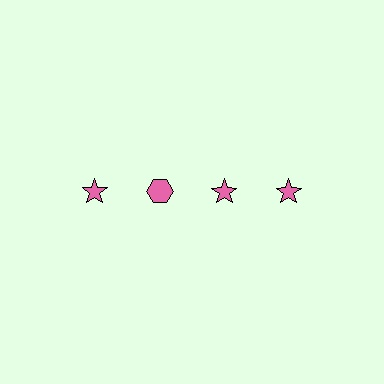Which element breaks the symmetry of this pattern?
The pink hexagon in the top row, second from left column breaks the symmetry. All other shapes are pink stars.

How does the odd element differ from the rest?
It has a different shape: hexagon instead of star.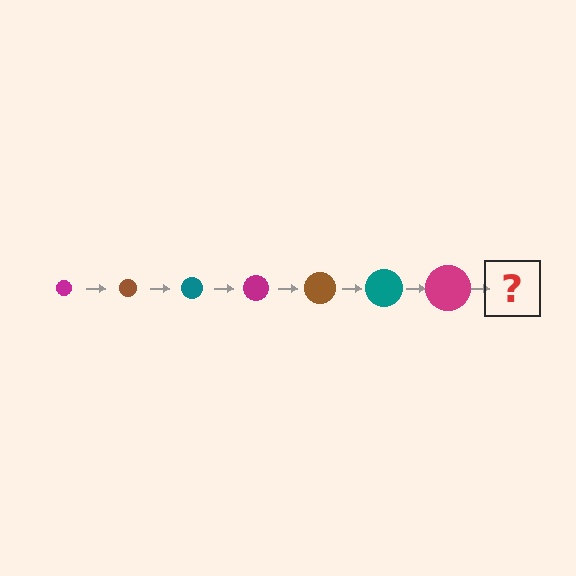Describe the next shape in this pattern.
It should be a brown circle, larger than the previous one.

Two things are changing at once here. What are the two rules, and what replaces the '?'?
The two rules are that the circle grows larger each step and the color cycles through magenta, brown, and teal. The '?' should be a brown circle, larger than the previous one.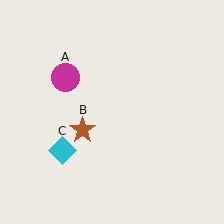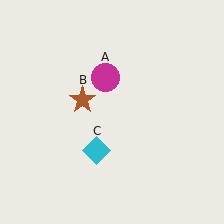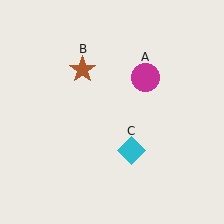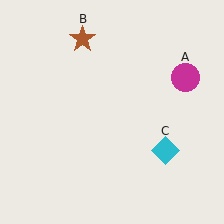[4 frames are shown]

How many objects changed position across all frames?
3 objects changed position: magenta circle (object A), brown star (object B), cyan diamond (object C).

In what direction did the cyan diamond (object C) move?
The cyan diamond (object C) moved right.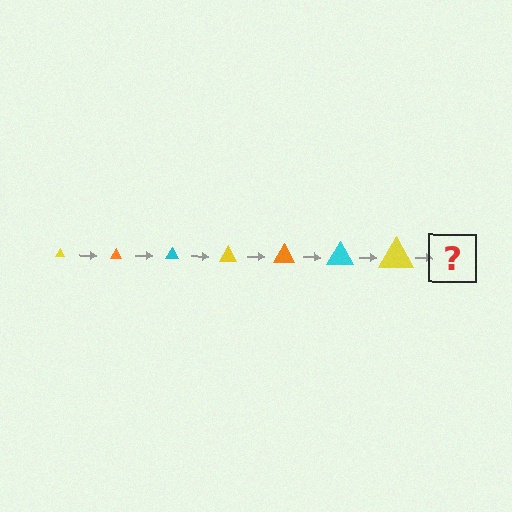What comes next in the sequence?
The next element should be an orange triangle, larger than the previous one.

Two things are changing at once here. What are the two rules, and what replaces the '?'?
The two rules are that the triangle grows larger each step and the color cycles through yellow, orange, and cyan. The '?' should be an orange triangle, larger than the previous one.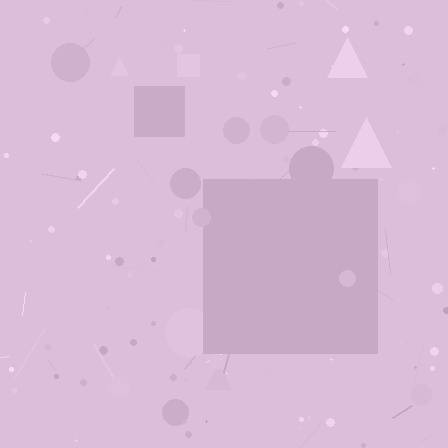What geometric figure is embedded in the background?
A square is embedded in the background.